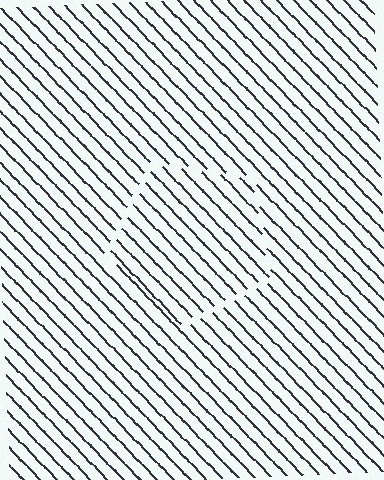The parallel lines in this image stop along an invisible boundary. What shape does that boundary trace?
An illusory pentagon. The interior of the shape contains the same grating, shifted by half a period — the contour is defined by the phase discontinuity where line-ends from the inner and outer gratings abut.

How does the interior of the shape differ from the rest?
The interior of the shape contains the same grating, shifted by half a period — the contour is defined by the phase discontinuity where line-ends from the inner and outer gratings abut.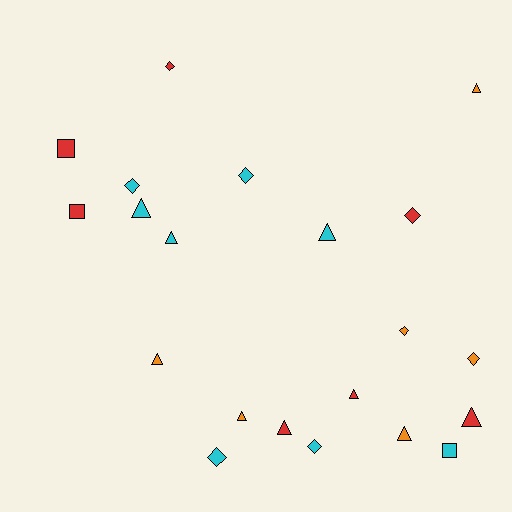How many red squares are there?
There are 2 red squares.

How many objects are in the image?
There are 21 objects.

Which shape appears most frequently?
Triangle, with 10 objects.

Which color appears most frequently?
Cyan, with 8 objects.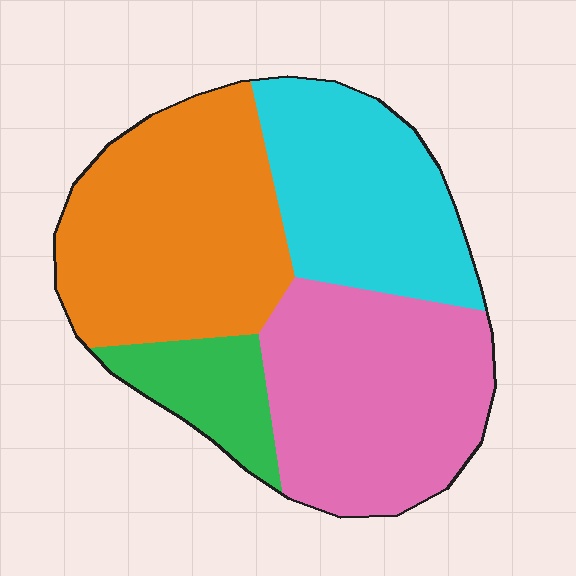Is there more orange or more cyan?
Orange.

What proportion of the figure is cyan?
Cyan covers around 25% of the figure.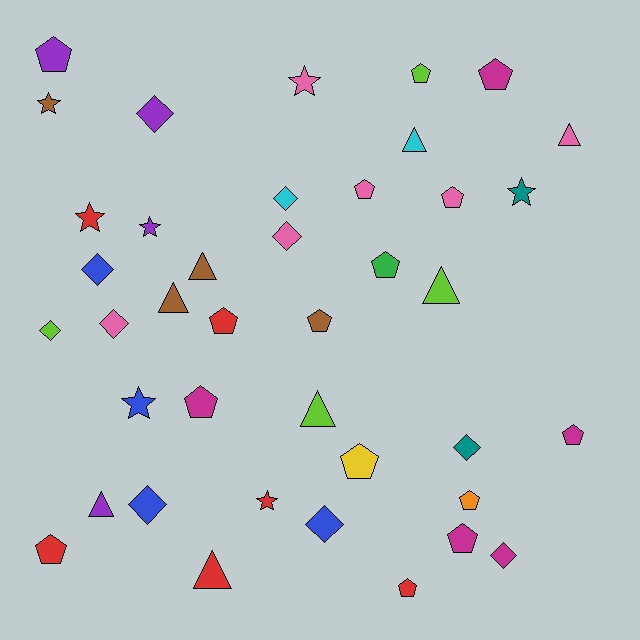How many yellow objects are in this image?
There is 1 yellow object.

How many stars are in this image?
There are 7 stars.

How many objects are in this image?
There are 40 objects.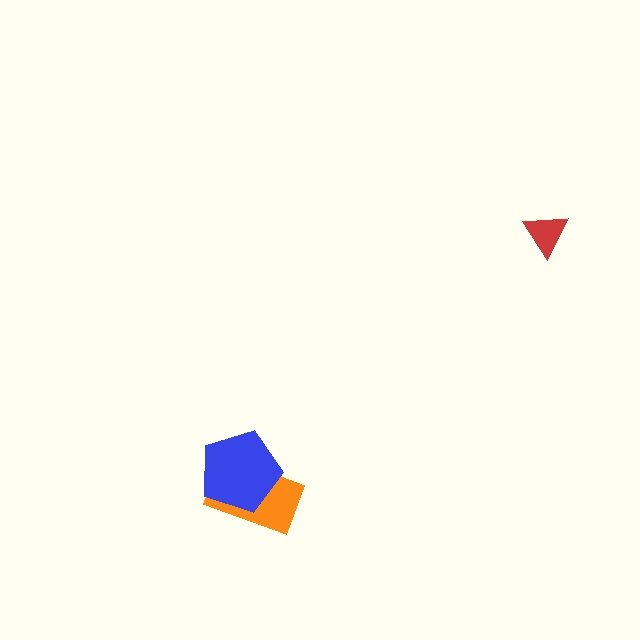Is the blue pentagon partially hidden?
No, no other shape covers it.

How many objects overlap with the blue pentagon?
1 object overlaps with the blue pentagon.